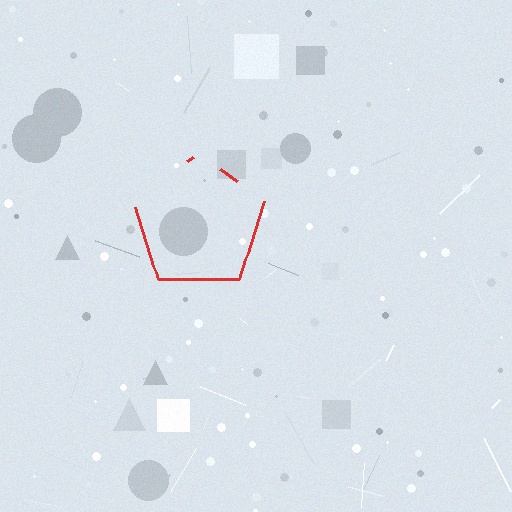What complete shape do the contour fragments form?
The contour fragments form a pentagon.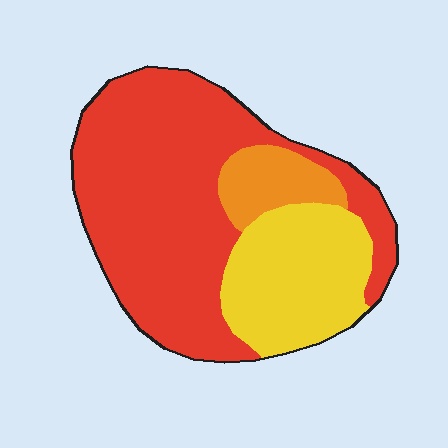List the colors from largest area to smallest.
From largest to smallest: red, yellow, orange.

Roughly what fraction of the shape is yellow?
Yellow takes up between a quarter and a half of the shape.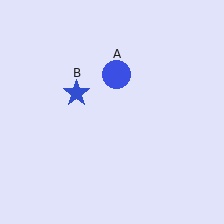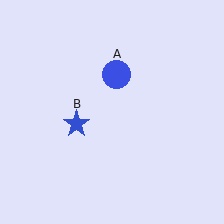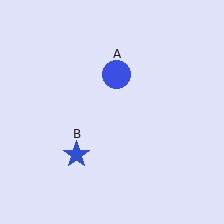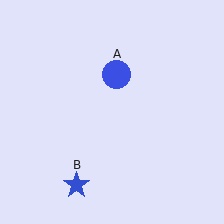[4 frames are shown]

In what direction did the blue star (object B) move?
The blue star (object B) moved down.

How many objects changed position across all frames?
1 object changed position: blue star (object B).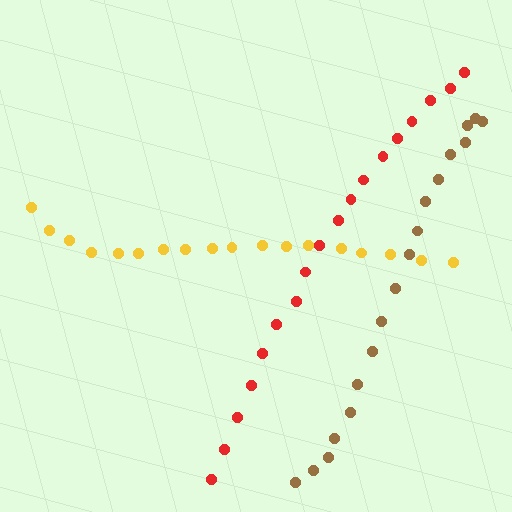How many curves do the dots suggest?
There are 3 distinct paths.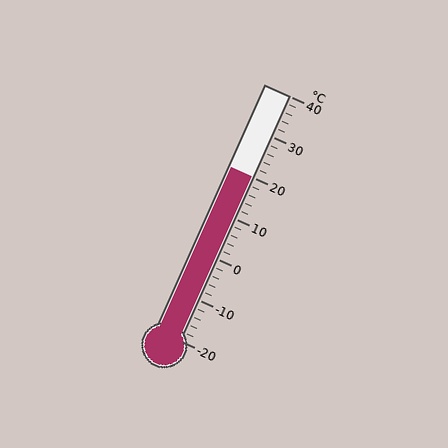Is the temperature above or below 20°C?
The temperature is at 20°C.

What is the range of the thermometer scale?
The thermometer scale ranges from -20°C to 40°C.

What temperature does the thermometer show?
The thermometer shows approximately 20°C.